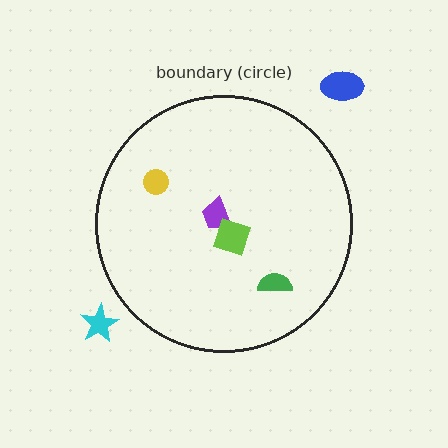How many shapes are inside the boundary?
4 inside, 2 outside.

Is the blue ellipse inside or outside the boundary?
Outside.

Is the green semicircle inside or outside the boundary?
Inside.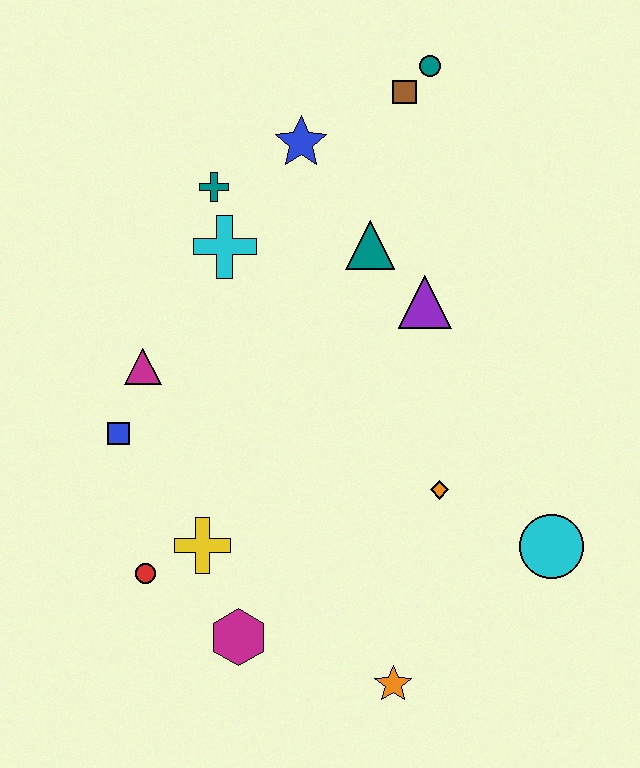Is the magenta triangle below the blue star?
Yes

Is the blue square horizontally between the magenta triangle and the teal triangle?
No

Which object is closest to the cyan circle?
The orange diamond is closest to the cyan circle.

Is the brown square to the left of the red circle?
No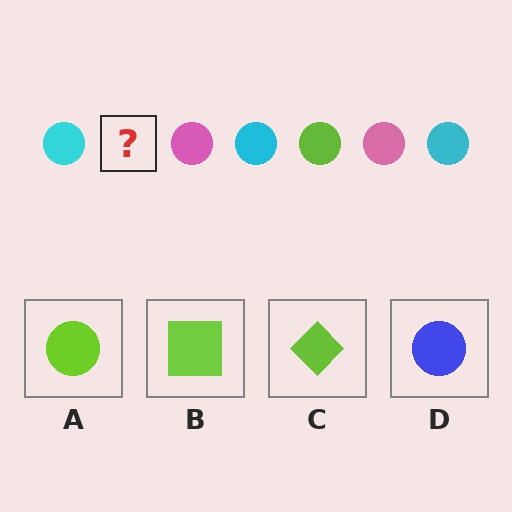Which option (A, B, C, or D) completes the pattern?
A.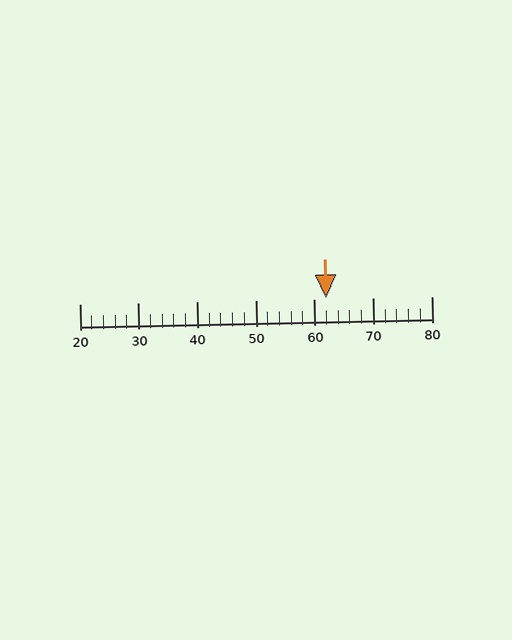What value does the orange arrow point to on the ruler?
The orange arrow points to approximately 62.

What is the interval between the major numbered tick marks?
The major tick marks are spaced 10 units apart.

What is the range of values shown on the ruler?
The ruler shows values from 20 to 80.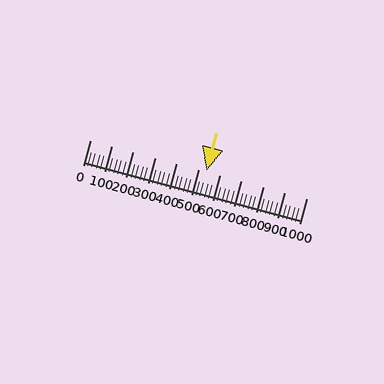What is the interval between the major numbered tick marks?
The major tick marks are spaced 100 units apart.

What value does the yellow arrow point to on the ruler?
The yellow arrow points to approximately 540.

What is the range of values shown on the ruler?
The ruler shows values from 0 to 1000.